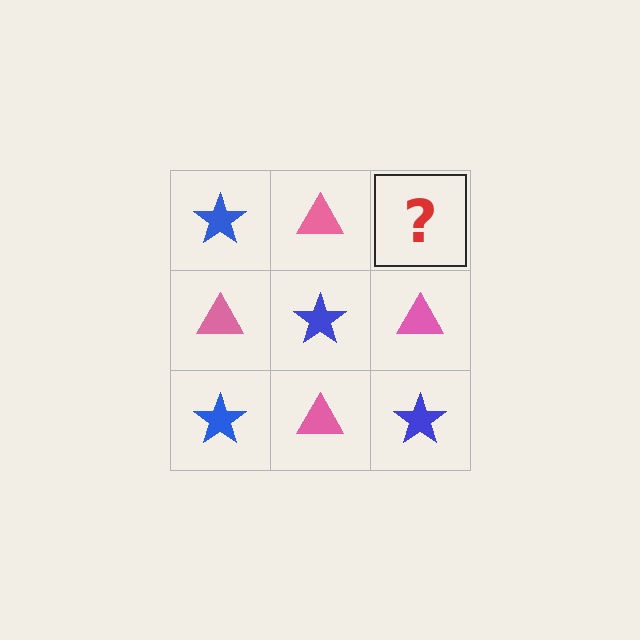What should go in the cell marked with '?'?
The missing cell should contain a blue star.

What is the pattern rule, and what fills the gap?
The rule is that it alternates blue star and pink triangle in a checkerboard pattern. The gap should be filled with a blue star.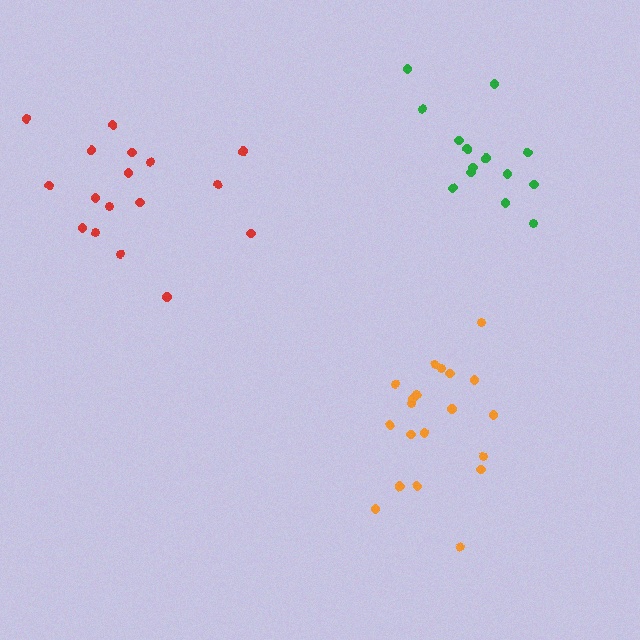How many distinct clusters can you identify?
There are 3 distinct clusters.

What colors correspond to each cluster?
The clusters are colored: orange, green, red.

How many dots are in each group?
Group 1: 20 dots, Group 2: 14 dots, Group 3: 17 dots (51 total).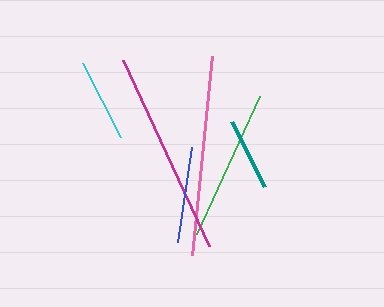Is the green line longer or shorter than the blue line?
The green line is longer than the blue line.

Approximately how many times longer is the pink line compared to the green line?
The pink line is approximately 1.3 times the length of the green line.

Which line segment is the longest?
The magenta line is the longest at approximately 205 pixels.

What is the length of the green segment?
The green segment is approximately 152 pixels long.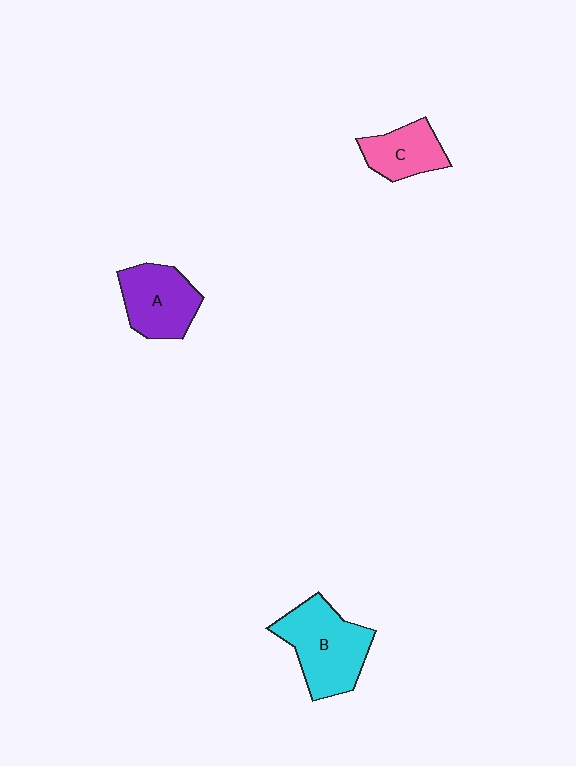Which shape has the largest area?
Shape B (cyan).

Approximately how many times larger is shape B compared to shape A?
Approximately 1.3 times.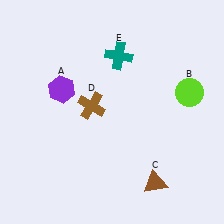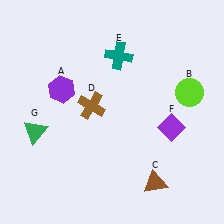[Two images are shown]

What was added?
A purple diamond (F), a green triangle (G) were added in Image 2.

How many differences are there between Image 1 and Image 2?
There are 2 differences between the two images.